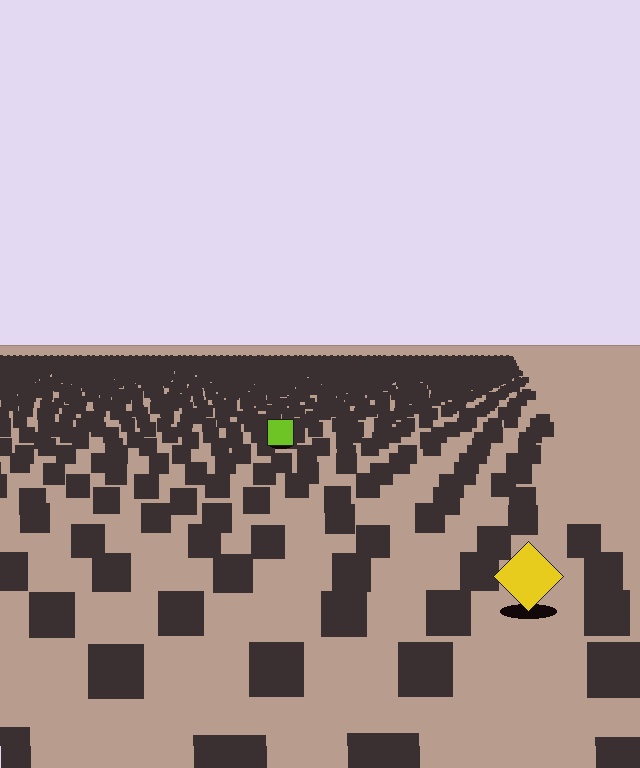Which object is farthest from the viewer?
The lime square is farthest from the viewer. It appears smaller and the ground texture around it is denser.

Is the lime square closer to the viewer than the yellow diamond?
No. The yellow diamond is closer — you can tell from the texture gradient: the ground texture is coarser near it.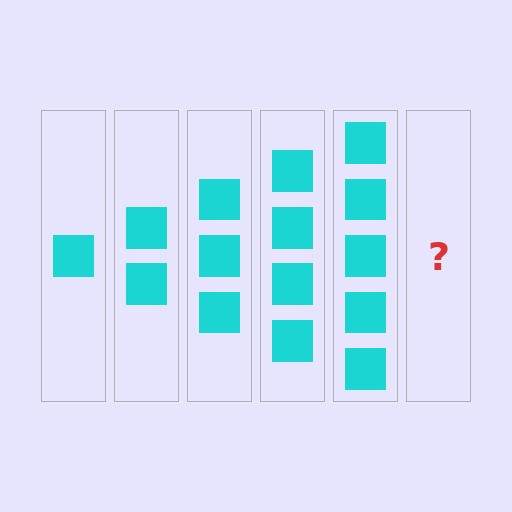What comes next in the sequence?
The next element should be 6 squares.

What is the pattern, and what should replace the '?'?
The pattern is that each step adds one more square. The '?' should be 6 squares.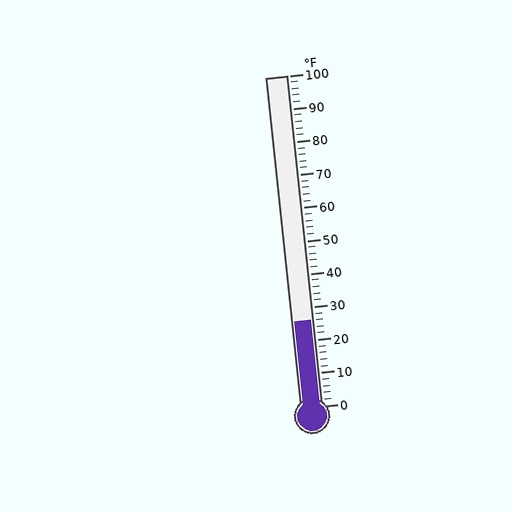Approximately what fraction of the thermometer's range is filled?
The thermometer is filled to approximately 25% of its range.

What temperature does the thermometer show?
The thermometer shows approximately 26°F.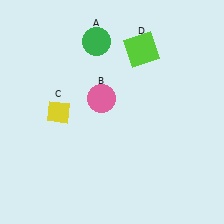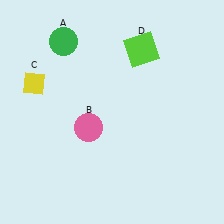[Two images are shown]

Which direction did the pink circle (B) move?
The pink circle (B) moved down.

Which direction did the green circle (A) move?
The green circle (A) moved left.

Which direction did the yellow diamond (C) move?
The yellow diamond (C) moved up.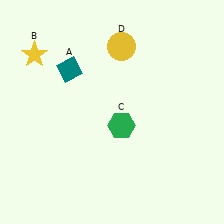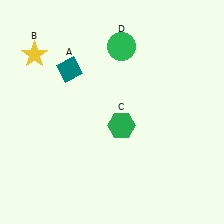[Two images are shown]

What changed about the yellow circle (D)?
In Image 1, D is yellow. In Image 2, it changed to green.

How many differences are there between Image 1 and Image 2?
There is 1 difference between the two images.